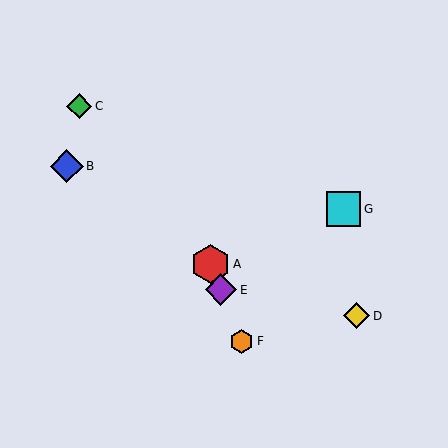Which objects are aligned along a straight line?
Objects A, E, F are aligned along a straight line.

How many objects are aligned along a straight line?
3 objects (A, E, F) are aligned along a straight line.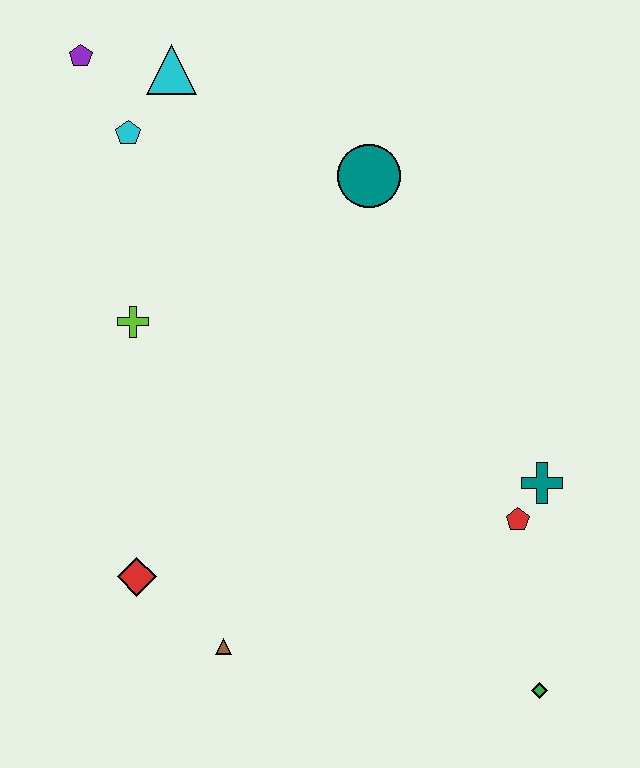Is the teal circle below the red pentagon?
No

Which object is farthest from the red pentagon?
The purple pentagon is farthest from the red pentagon.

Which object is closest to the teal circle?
The cyan triangle is closest to the teal circle.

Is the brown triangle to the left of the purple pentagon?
No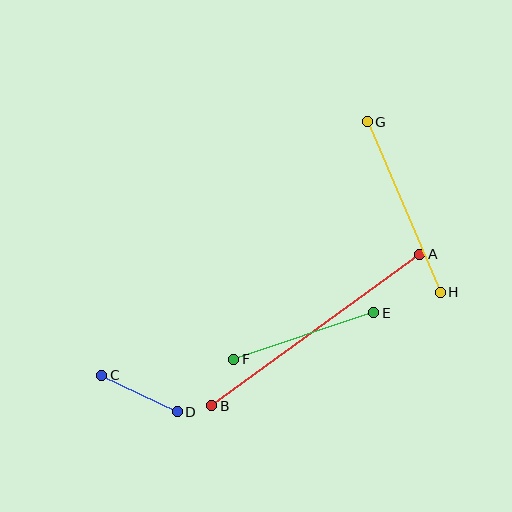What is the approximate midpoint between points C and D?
The midpoint is at approximately (139, 394) pixels.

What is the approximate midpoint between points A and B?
The midpoint is at approximately (316, 330) pixels.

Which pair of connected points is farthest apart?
Points A and B are farthest apart.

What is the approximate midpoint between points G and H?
The midpoint is at approximately (404, 207) pixels.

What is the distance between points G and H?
The distance is approximately 185 pixels.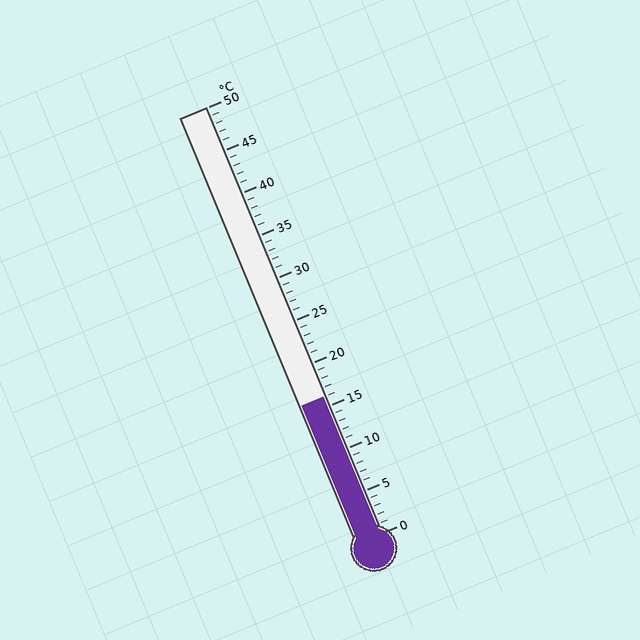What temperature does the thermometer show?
The thermometer shows approximately 16°C.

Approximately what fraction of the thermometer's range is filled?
The thermometer is filled to approximately 30% of its range.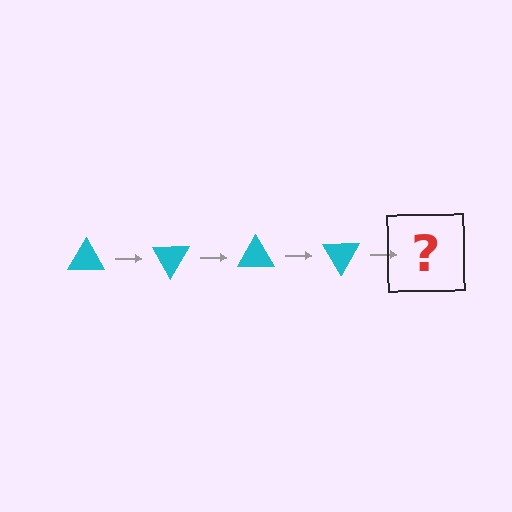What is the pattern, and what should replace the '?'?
The pattern is that the triangle rotates 60 degrees each step. The '?' should be a cyan triangle rotated 240 degrees.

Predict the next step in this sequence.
The next step is a cyan triangle rotated 240 degrees.